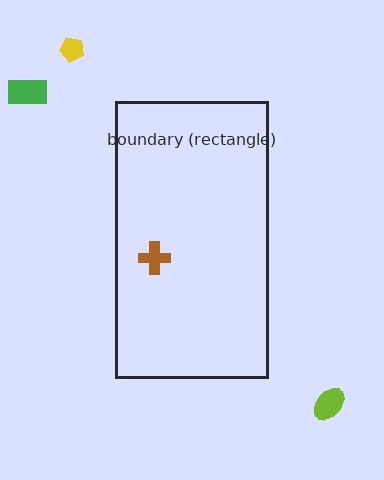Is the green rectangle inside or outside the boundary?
Outside.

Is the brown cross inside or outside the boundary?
Inside.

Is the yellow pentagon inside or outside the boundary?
Outside.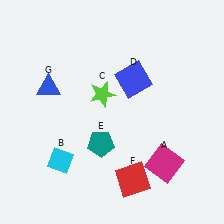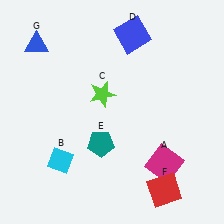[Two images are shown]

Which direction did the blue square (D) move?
The blue square (D) moved up.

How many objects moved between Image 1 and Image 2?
3 objects moved between the two images.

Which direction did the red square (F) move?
The red square (F) moved right.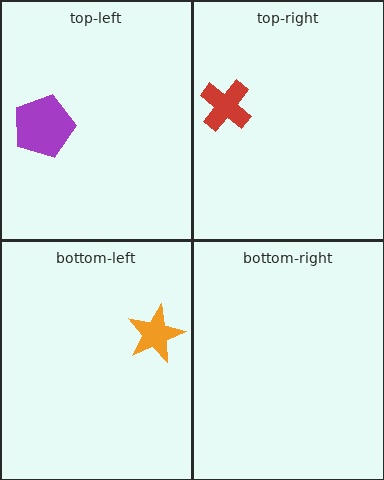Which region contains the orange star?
The bottom-left region.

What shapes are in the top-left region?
The purple pentagon.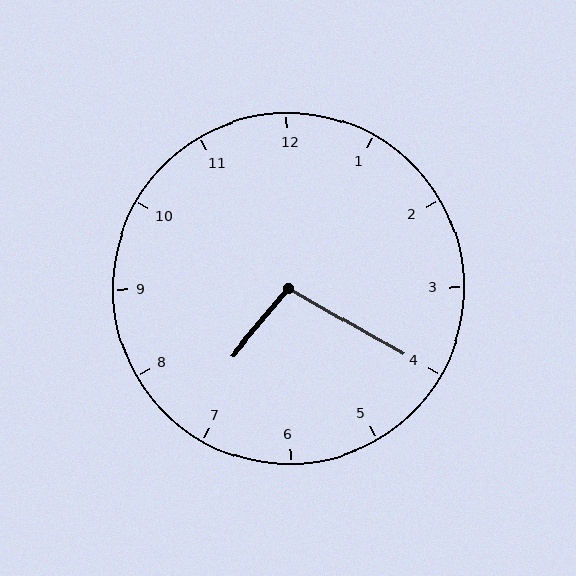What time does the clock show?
7:20.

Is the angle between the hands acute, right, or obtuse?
It is obtuse.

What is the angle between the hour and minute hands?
Approximately 100 degrees.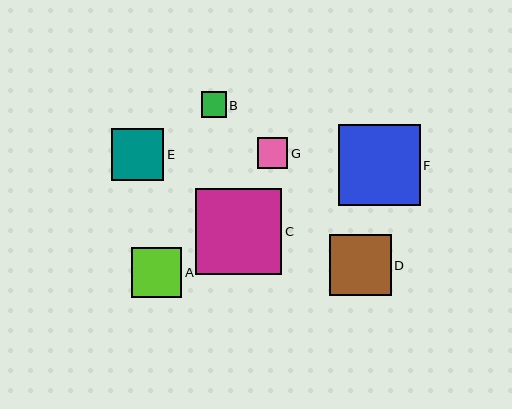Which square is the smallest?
Square B is the smallest with a size of approximately 25 pixels.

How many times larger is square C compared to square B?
Square C is approximately 3.4 times the size of square B.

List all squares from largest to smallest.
From largest to smallest: C, F, D, E, A, G, B.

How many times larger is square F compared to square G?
Square F is approximately 2.7 times the size of square G.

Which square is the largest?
Square C is the largest with a size of approximately 86 pixels.